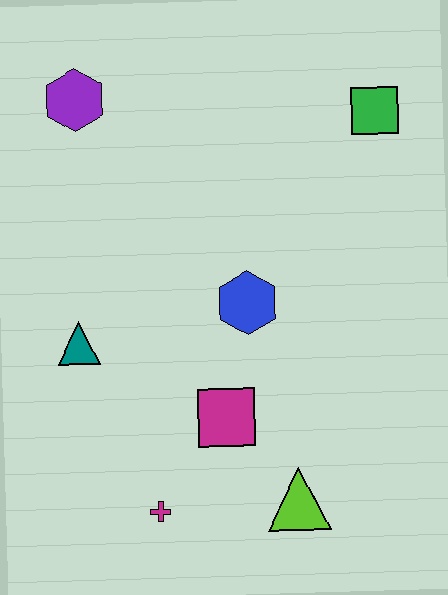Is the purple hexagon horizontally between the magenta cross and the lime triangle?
No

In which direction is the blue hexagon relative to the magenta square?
The blue hexagon is above the magenta square.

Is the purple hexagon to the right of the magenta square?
No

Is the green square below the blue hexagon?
No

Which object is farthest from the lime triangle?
The purple hexagon is farthest from the lime triangle.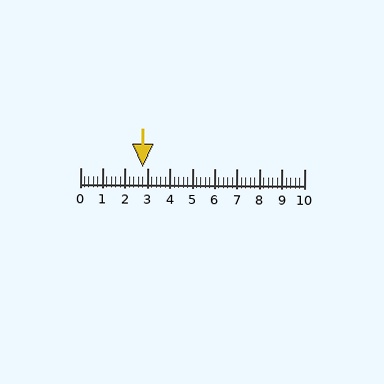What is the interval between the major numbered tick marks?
The major tick marks are spaced 1 units apart.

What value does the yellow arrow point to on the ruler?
The yellow arrow points to approximately 2.8.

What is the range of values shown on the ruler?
The ruler shows values from 0 to 10.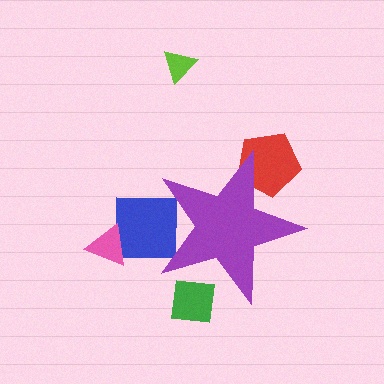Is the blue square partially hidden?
Yes, the blue square is partially hidden behind the purple star.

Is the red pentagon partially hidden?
Yes, the red pentagon is partially hidden behind the purple star.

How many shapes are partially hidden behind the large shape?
3 shapes are partially hidden.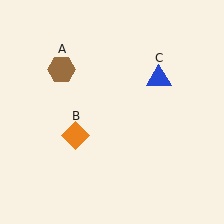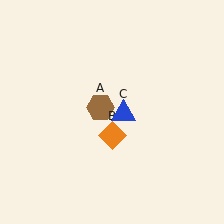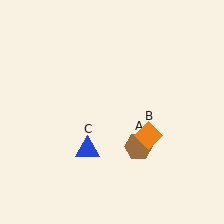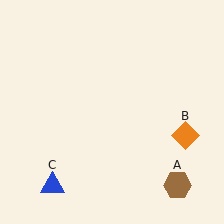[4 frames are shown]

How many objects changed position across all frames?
3 objects changed position: brown hexagon (object A), orange diamond (object B), blue triangle (object C).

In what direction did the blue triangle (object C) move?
The blue triangle (object C) moved down and to the left.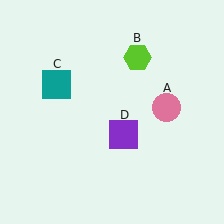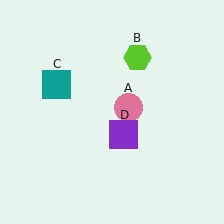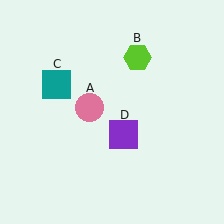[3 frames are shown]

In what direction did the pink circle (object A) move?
The pink circle (object A) moved left.